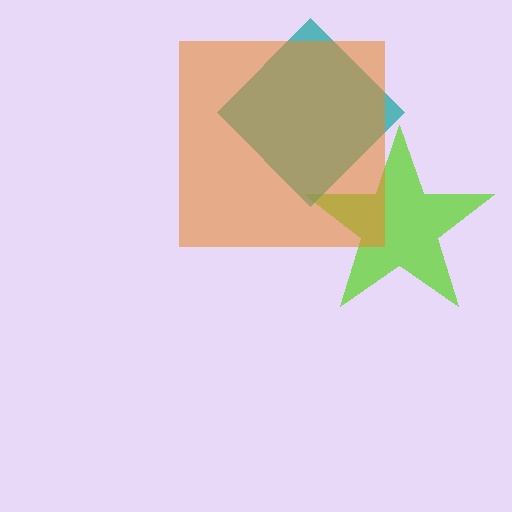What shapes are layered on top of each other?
The layered shapes are: a lime star, a teal diamond, an orange square.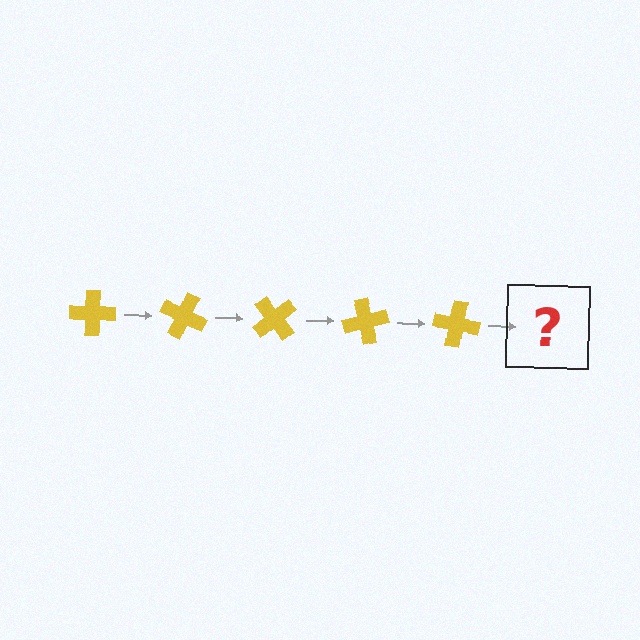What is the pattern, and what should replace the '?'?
The pattern is that the cross rotates 25 degrees each step. The '?' should be a yellow cross rotated 125 degrees.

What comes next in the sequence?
The next element should be a yellow cross rotated 125 degrees.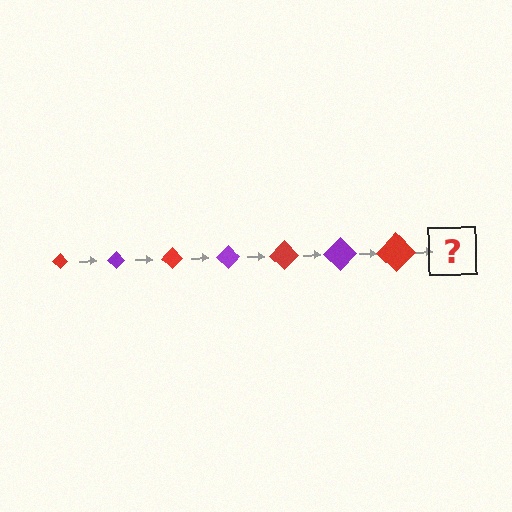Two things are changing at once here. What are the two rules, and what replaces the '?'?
The two rules are that the diamond grows larger each step and the color cycles through red and purple. The '?' should be a purple diamond, larger than the previous one.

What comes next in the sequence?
The next element should be a purple diamond, larger than the previous one.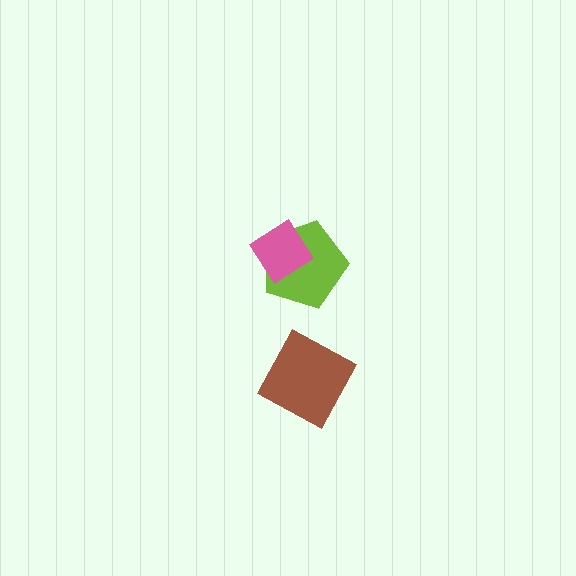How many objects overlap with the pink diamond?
1 object overlaps with the pink diamond.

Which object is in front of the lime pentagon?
The pink diamond is in front of the lime pentagon.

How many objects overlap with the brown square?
0 objects overlap with the brown square.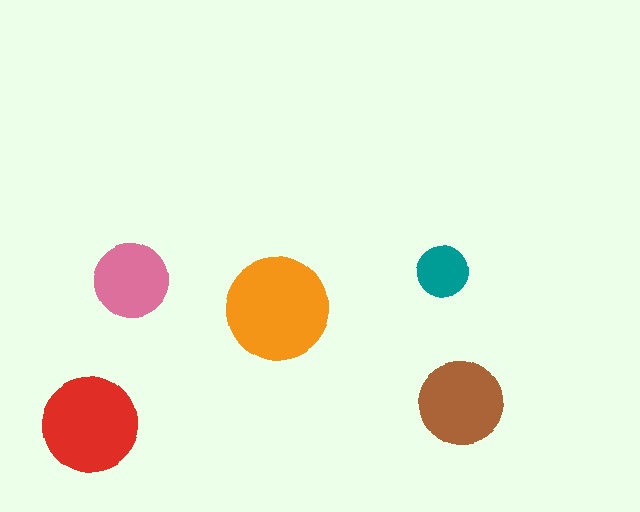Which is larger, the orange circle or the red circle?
The orange one.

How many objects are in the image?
There are 5 objects in the image.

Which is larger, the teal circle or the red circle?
The red one.